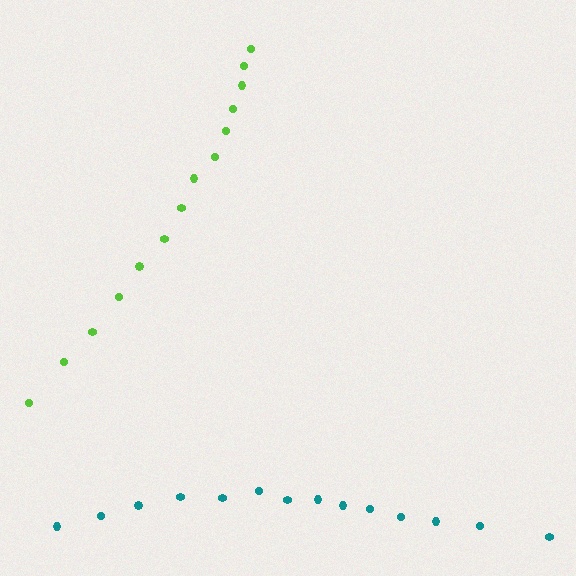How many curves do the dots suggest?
There are 2 distinct paths.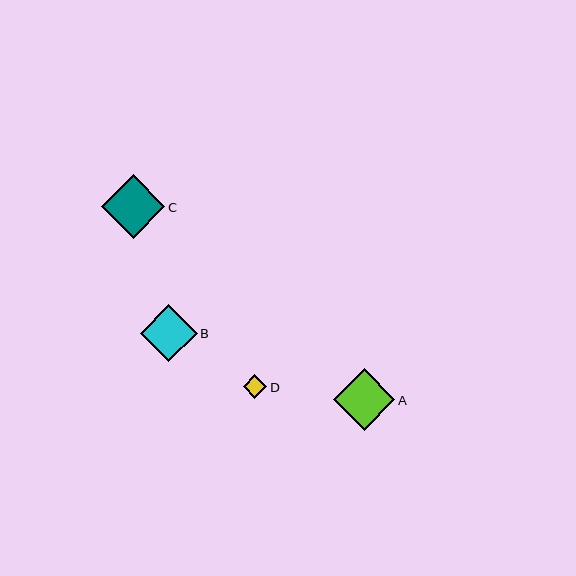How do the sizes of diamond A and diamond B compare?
Diamond A and diamond B are approximately the same size.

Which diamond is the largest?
Diamond C is the largest with a size of approximately 64 pixels.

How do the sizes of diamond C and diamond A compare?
Diamond C and diamond A are approximately the same size.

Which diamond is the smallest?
Diamond D is the smallest with a size of approximately 23 pixels.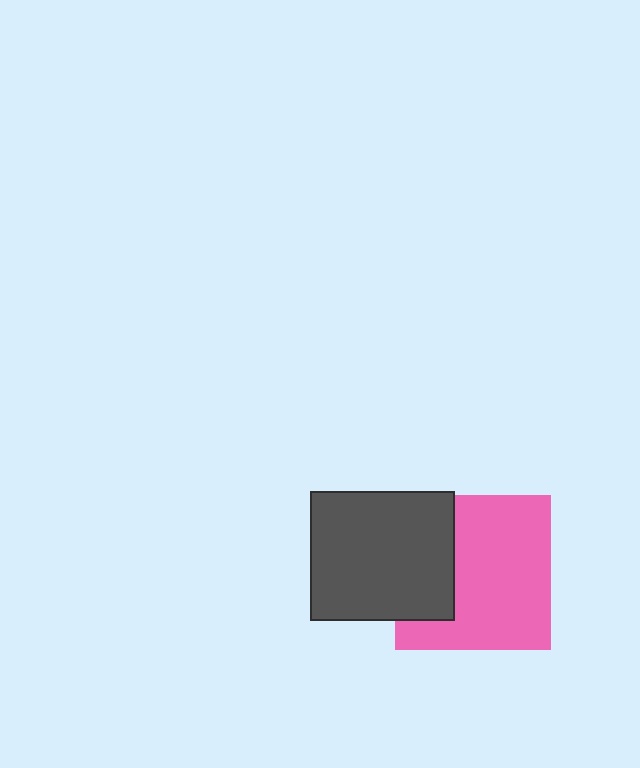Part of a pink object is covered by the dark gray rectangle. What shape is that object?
It is a square.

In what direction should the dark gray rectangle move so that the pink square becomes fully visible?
The dark gray rectangle should move left. That is the shortest direction to clear the overlap and leave the pink square fully visible.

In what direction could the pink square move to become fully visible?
The pink square could move right. That would shift it out from behind the dark gray rectangle entirely.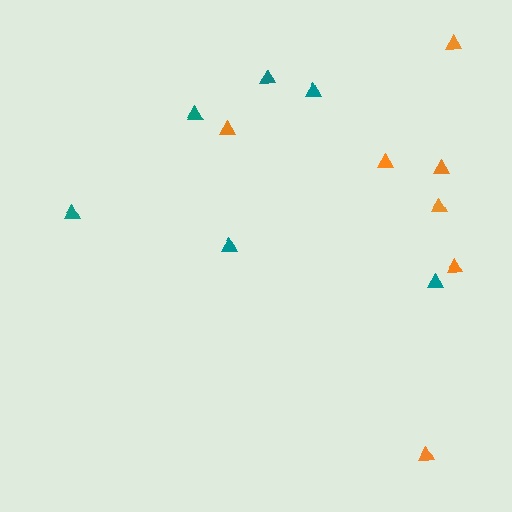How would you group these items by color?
There are 2 groups: one group of teal triangles (6) and one group of orange triangles (7).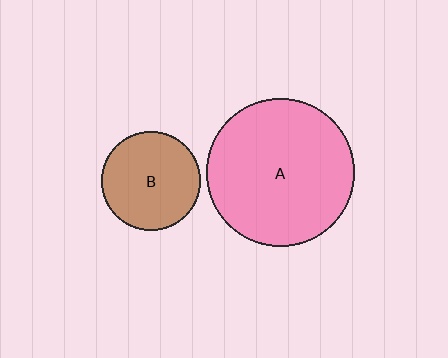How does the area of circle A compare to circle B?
Approximately 2.2 times.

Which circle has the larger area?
Circle A (pink).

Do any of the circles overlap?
No, none of the circles overlap.